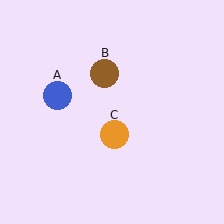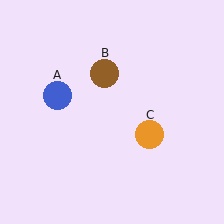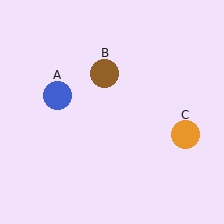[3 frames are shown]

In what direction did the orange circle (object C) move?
The orange circle (object C) moved right.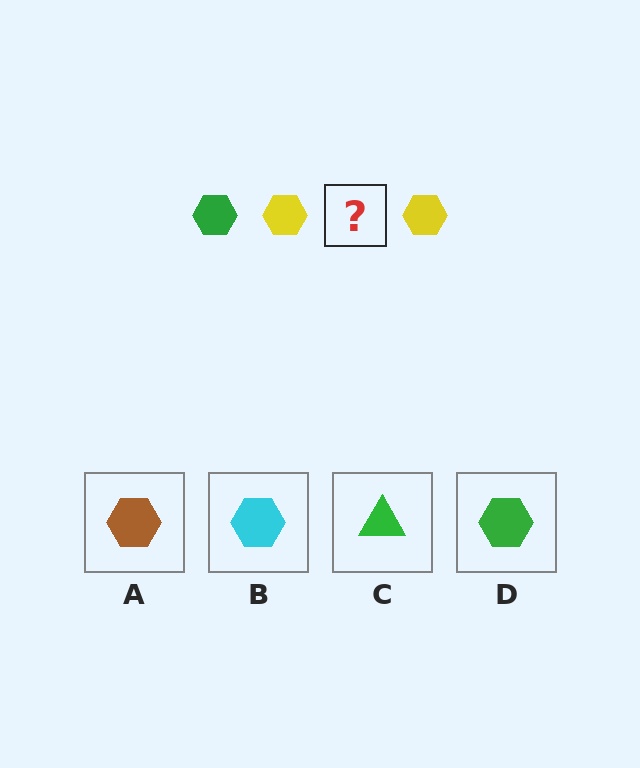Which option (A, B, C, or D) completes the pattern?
D.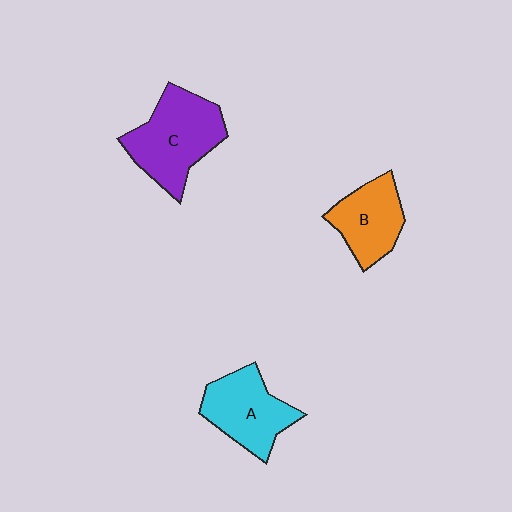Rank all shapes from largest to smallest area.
From largest to smallest: C (purple), A (cyan), B (orange).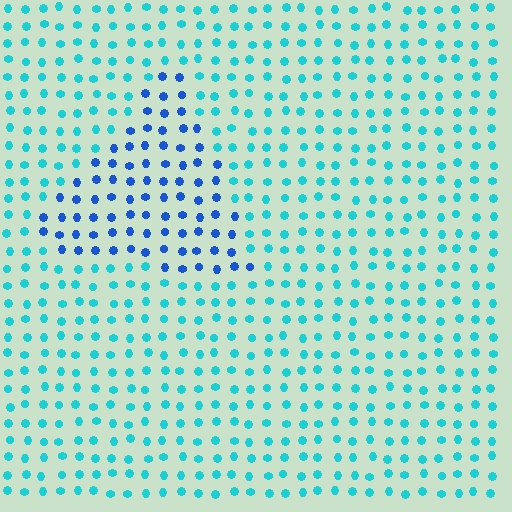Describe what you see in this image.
The image is filled with small cyan elements in a uniform arrangement. A triangle-shaped region is visible where the elements are tinted to a slightly different hue, forming a subtle color boundary.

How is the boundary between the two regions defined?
The boundary is defined purely by a slight shift in hue (about 40 degrees). Spacing, size, and orientation are identical on both sides.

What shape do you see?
I see a triangle.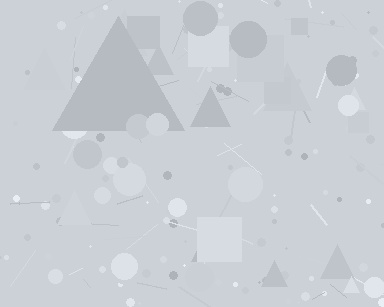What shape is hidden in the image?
A triangle is hidden in the image.